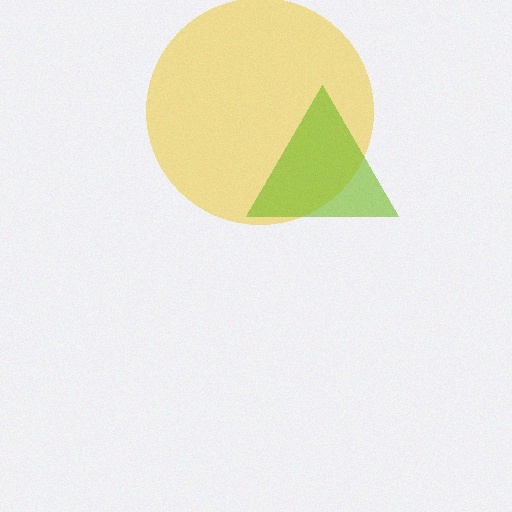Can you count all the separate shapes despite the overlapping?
Yes, there are 2 separate shapes.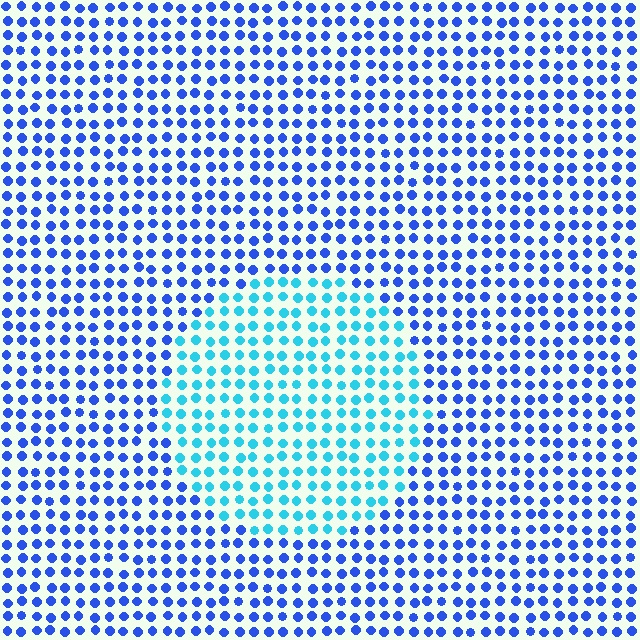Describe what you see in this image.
The image is filled with small blue elements in a uniform arrangement. A circle-shaped region is visible where the elements are tinted to a slightly different hue, forming a subtle color boundary.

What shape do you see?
I see a circle.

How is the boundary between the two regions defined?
The boundary is defined purely by a slight shift in hue (about 40 degrees). Spacing, size, and orientation are identical on both sides.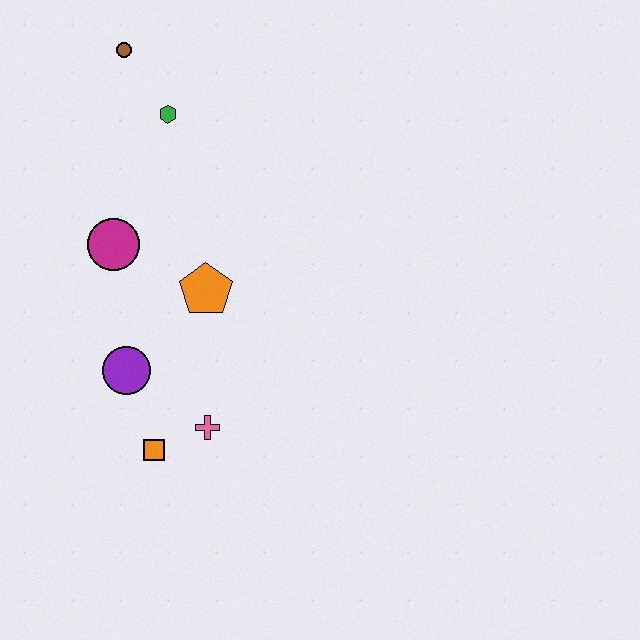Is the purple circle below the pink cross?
No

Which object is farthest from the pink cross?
The brown circle is farthest from the pink cross.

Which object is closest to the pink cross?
The orange square is closest to the pink cross.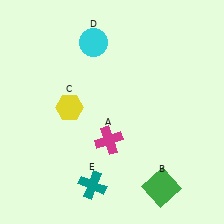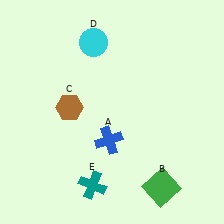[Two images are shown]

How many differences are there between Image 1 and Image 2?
There are 2 differences between the two images.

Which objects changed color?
A changed from magenta to blue. C changed from yellow to brown.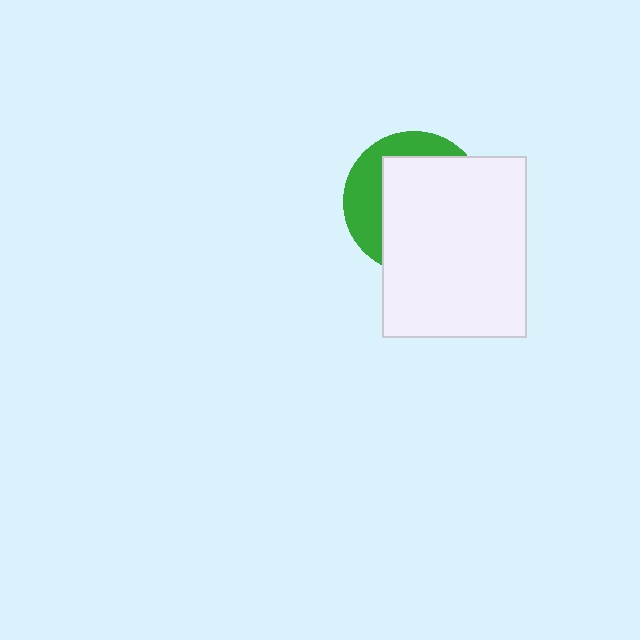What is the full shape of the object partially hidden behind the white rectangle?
The partially hidden object is a green circle.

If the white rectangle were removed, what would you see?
You would see the complete green circle.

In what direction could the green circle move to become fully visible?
The green circle could move toward the upper-left. That would shift it out from behind the white rectangle entirely.